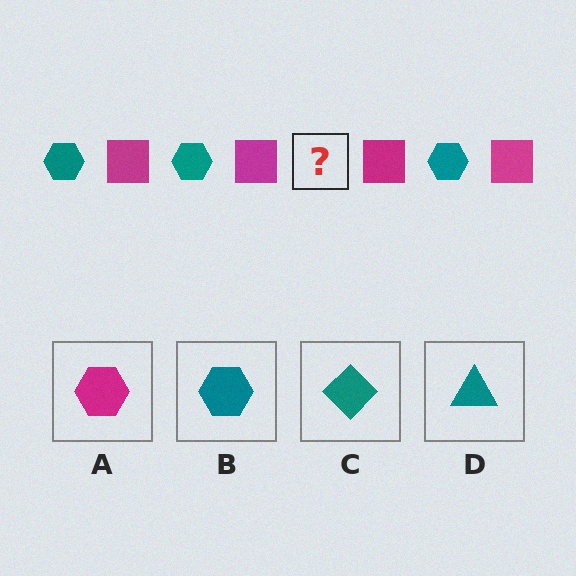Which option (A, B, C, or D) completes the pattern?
B.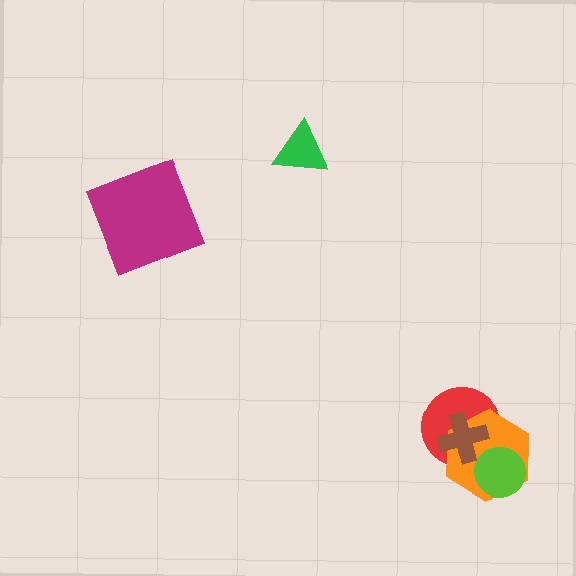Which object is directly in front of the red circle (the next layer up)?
The orange hexagon is directly in front of the red circle.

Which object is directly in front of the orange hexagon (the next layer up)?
The brown cross is directly in front of the orange hexagon.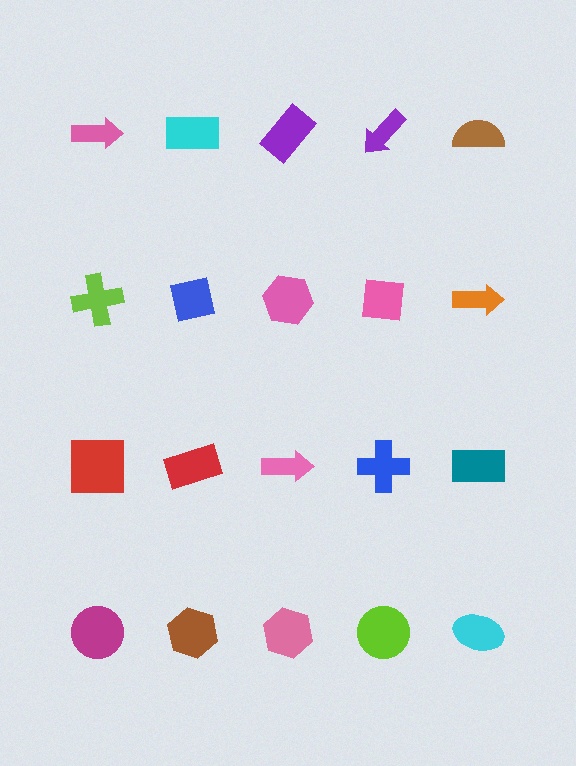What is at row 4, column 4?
A lime circle.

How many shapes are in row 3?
5 shapes.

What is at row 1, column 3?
A purple rectangle.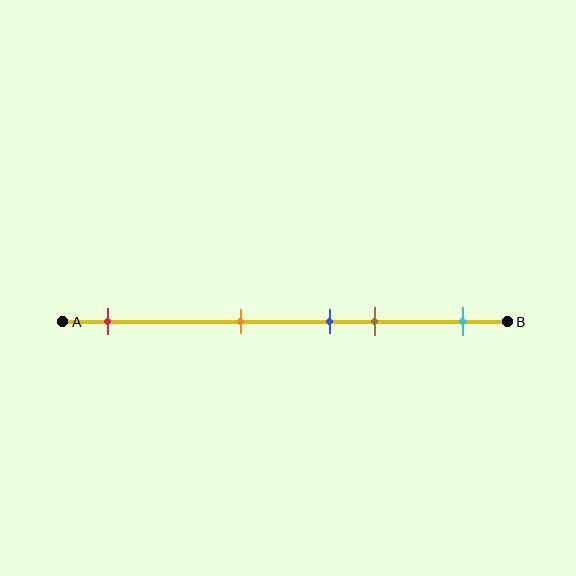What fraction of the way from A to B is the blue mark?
The blue mark is approximately 60% (0.6) of the way from A to B.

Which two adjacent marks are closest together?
The blue and brown marks are the closest adjacent pair.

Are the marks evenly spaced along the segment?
No, the marks are not evenly spaced.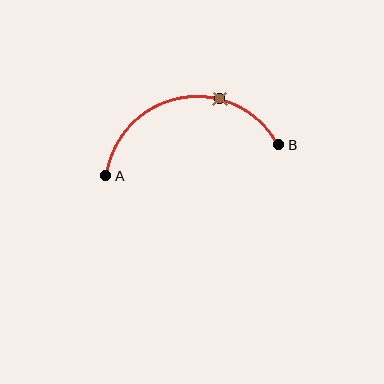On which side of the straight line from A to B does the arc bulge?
The arc bulges above the straight line connecting A and B.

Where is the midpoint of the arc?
The arc midpoint is the point on the curve farthest from the straight line joining A and B. It sits above that line.